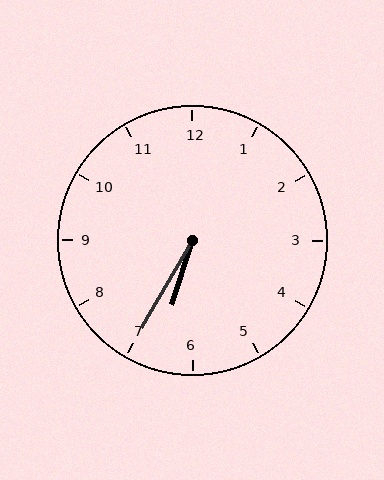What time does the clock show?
6:35.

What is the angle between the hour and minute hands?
Approximately 12 degrees.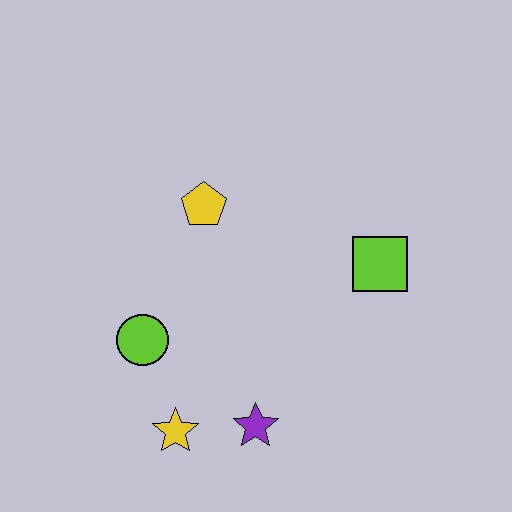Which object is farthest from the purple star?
The yellow pentagon is farthest from the purple star.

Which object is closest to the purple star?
The yellow star is closest to the purple star.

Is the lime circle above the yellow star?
Yes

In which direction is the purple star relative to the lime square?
The purple star is below the lime square.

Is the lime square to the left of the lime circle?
No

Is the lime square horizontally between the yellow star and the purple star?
No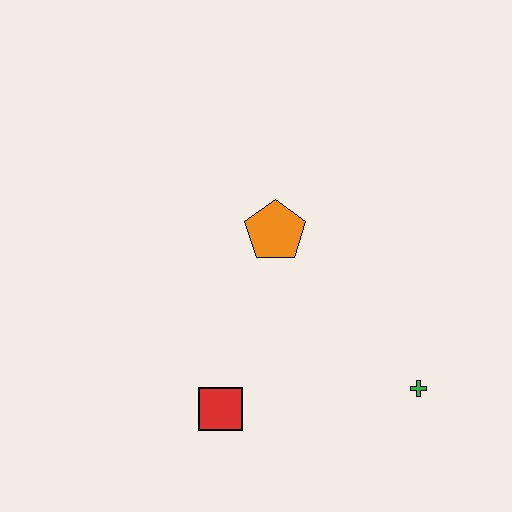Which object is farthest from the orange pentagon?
The green cross is farthest from the orange pentagon.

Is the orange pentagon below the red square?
No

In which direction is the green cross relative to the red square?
The green cross is to the right of the red square.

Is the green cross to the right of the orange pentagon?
Yes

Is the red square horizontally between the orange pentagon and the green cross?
No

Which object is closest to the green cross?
The red square is closest to the green cross.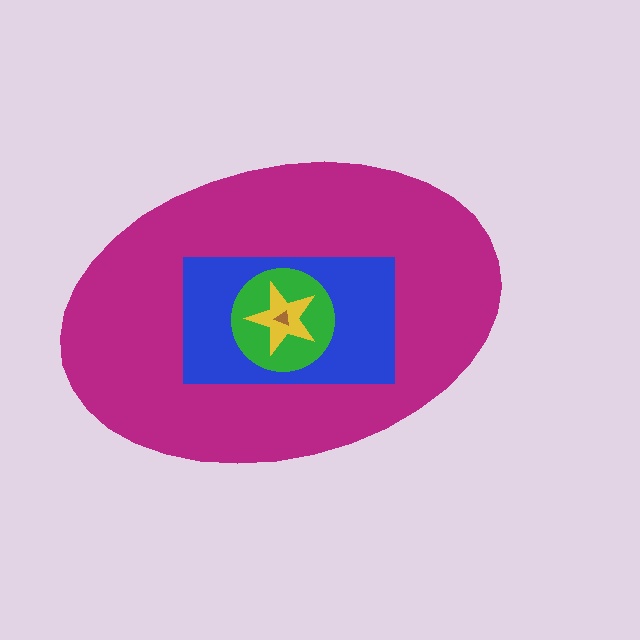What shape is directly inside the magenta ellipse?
The blue rectangle.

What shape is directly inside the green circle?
The yellow star.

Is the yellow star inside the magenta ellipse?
Yes.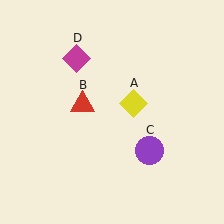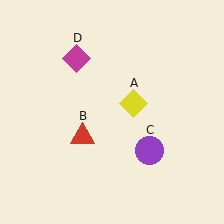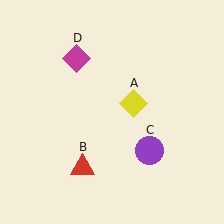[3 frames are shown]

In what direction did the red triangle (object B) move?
The red triangle (object B) moved down.